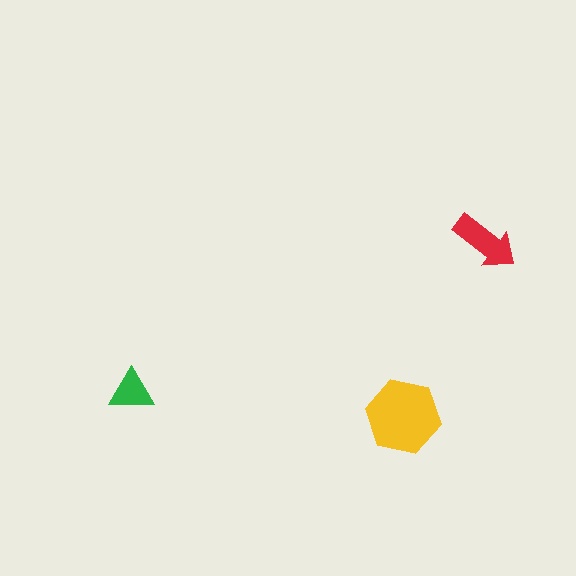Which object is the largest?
The yellow hexagon.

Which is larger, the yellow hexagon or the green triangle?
The yellow hexagon.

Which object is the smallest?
The green triangle.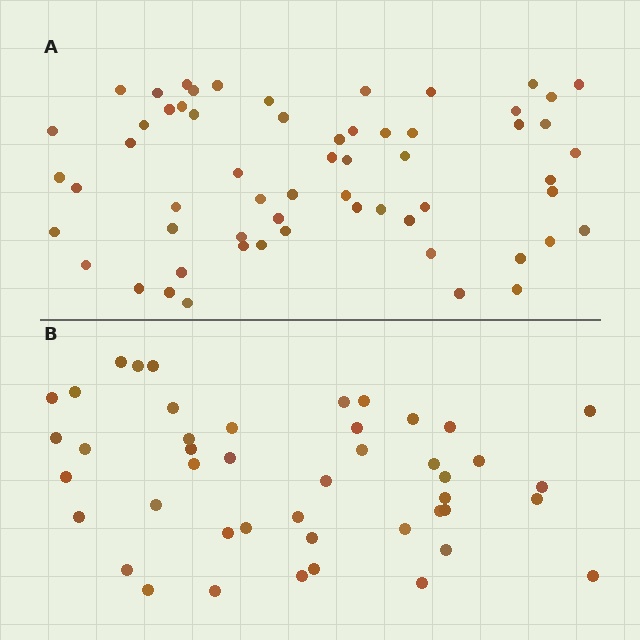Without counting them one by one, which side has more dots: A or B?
Region A (the top region) has more dots.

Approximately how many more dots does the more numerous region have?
Region A has approximately 15 more dots than region B.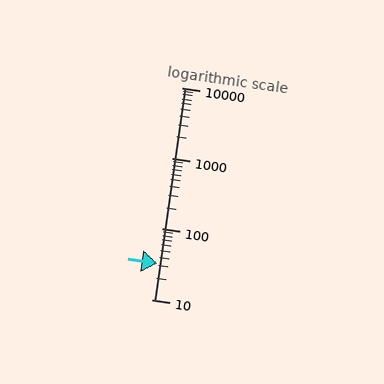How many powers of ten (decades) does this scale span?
The scale spans 3 decades, from 10 to 10000.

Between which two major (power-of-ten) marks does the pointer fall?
The pointer is between 10 and 100.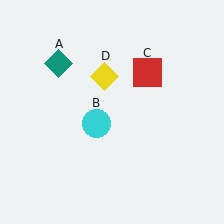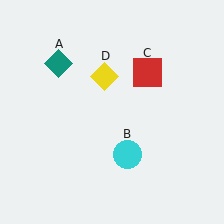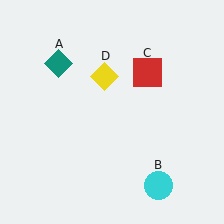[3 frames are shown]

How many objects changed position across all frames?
1 object changed position: cyan circle (object B).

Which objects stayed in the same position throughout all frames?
Teal diamond (object A) and red square (object C) and yellow diamond (object D) remained stationary.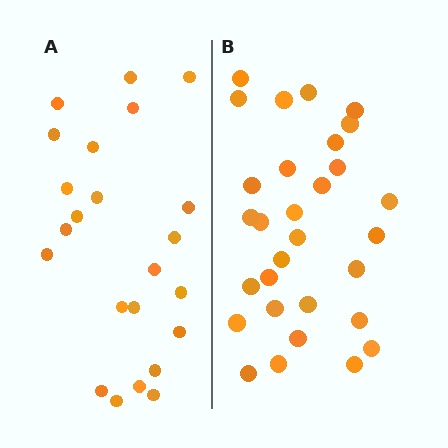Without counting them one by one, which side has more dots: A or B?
Region B (the right region) has more dots.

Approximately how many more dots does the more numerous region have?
Region B has roughly 8 or so more dots than region A.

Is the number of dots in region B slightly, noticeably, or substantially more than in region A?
Region B has noticeably more, but not dramatically so. The ratio is roughly 1.3 to 1.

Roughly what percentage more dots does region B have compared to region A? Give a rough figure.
About 30% more.